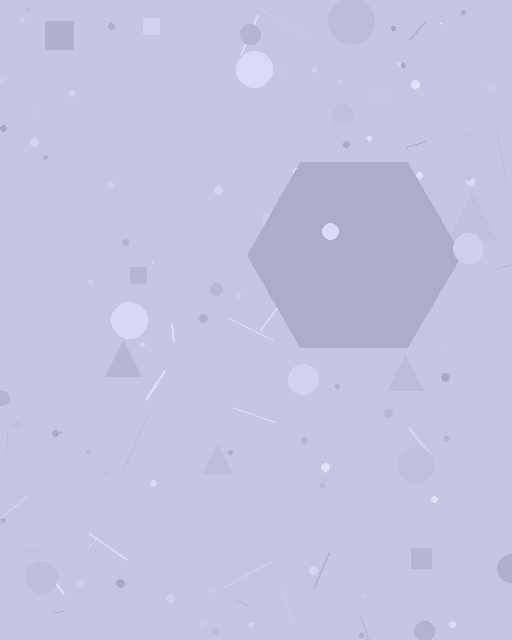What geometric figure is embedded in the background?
A hexagon is embedded in the background.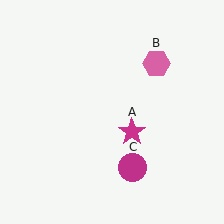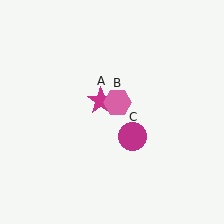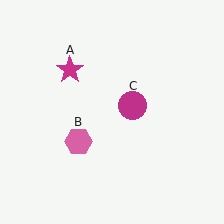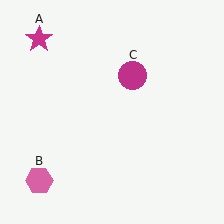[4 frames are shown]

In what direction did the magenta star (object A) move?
The magenta star (object A) moved up and to the left.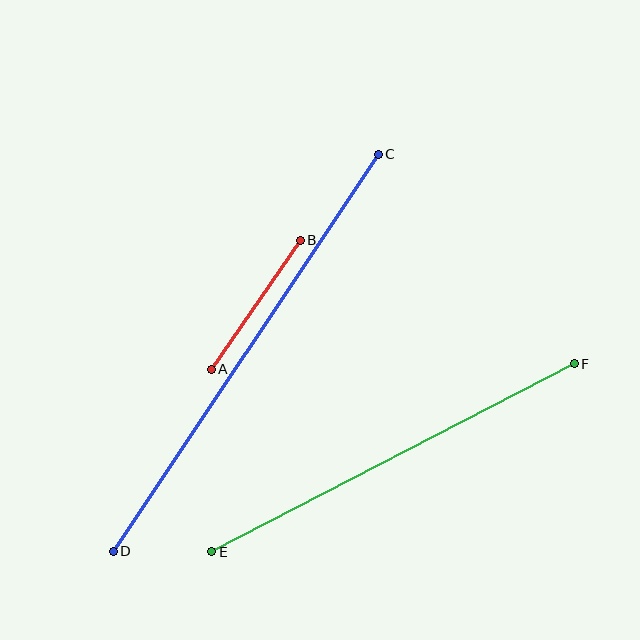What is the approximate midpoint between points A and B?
The midpoint is at approximately (256, 305) pixels.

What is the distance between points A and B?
The distance is approximately 157 pixels.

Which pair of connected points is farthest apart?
Points C and D are farthest apart.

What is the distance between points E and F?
The distance is approximately 409 pixels.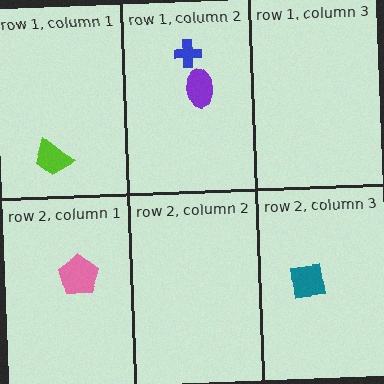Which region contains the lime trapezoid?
The row 1, column 1 region.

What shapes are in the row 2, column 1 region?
The pink pentagon.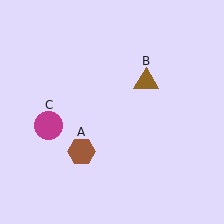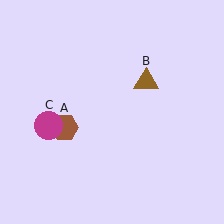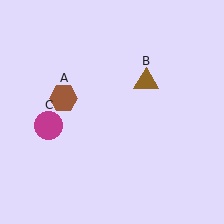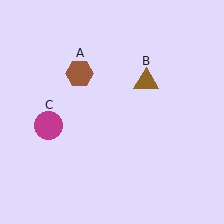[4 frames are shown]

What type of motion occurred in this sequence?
The brown hexagon (object A) rotated clockwise around the center of the scene.